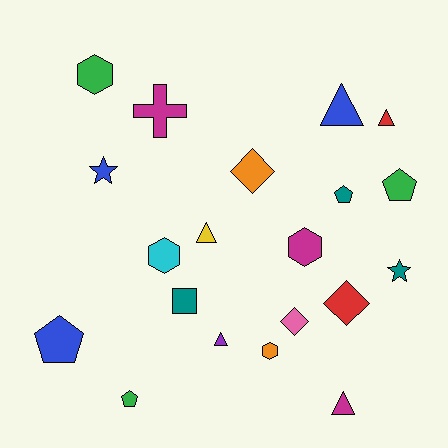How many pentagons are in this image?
There are 4 pentagons.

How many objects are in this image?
There are 20 objects.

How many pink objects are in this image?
There is 1 pink object.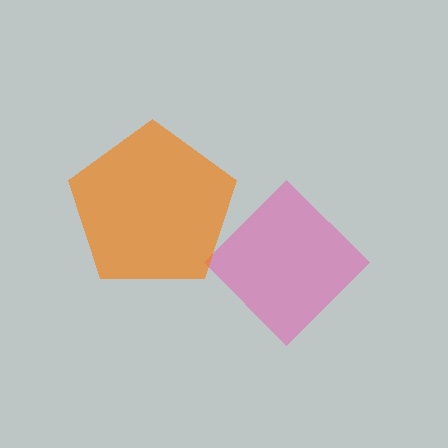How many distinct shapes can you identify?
There are 2 distinct shapes: a pink diamond, an orange pentagon.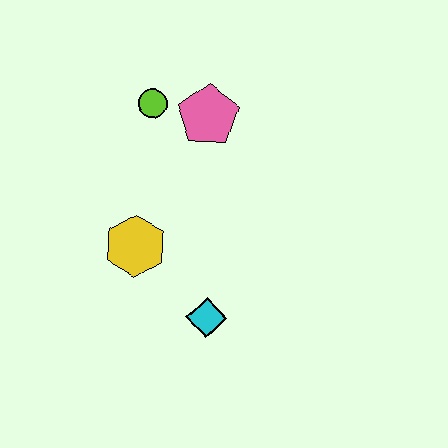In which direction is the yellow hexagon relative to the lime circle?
The yellow hexagon is below the lime circle.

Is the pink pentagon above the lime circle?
No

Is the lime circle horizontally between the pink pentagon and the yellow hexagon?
Yes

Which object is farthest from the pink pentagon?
The cyan diamond is farthest from the pink pentagon.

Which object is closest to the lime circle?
The pink pentagon is closest to the lime circle.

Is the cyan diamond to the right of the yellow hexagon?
Yes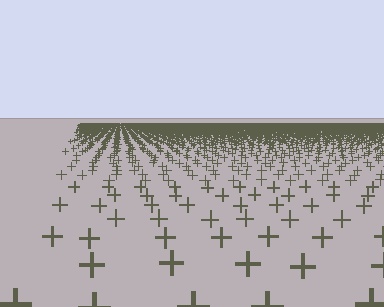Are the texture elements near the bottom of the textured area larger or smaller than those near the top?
Larger. Near the bottom, elements are closer to the viewer and appear at a bigger on-screen size.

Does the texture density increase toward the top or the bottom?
Density increases toward the top.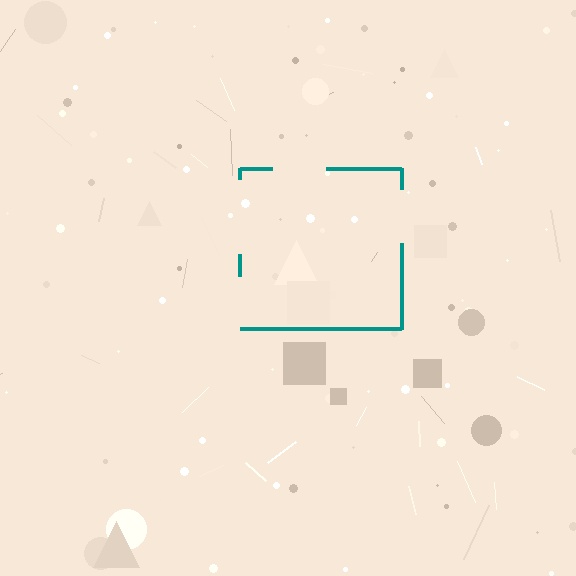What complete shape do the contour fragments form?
The contour fragments form a square.